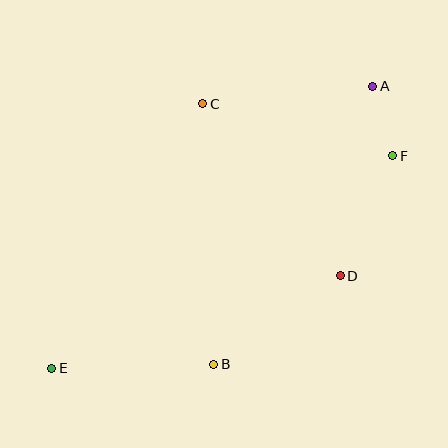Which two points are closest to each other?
Points A and F are closest to each other.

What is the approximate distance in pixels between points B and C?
The distance between B and C is approximately 261 pixels.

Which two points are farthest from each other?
Points A and E are farthest from each other.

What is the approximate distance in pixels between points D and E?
The distance between D and E is approximately 303 pixels.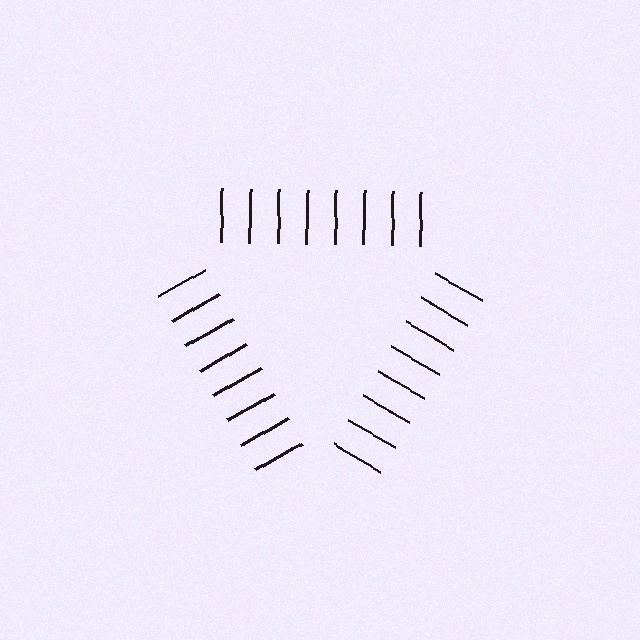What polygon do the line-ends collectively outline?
An illusory triangle — the line segments terminate on its edges but no continuous stroke is drawn.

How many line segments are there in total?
24 — 8 along each of the 3 edges.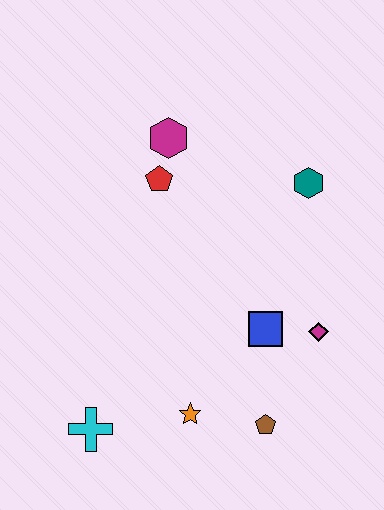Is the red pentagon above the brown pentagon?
Yes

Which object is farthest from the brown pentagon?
The magenta hexagon is farthest from the brown pentagon.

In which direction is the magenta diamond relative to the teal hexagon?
The magenta diamond is below the teal hexagon.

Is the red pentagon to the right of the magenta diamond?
No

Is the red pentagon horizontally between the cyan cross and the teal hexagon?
Yes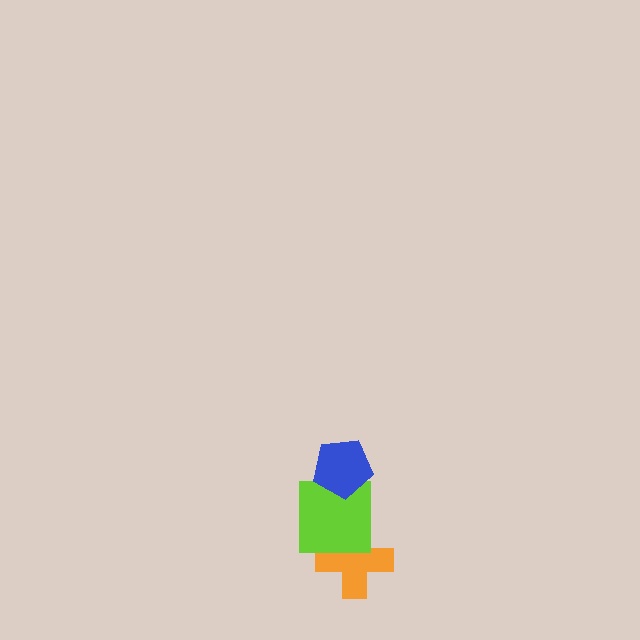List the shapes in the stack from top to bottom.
From top to bottom: the blue pentagon, the lime square, the orange cross.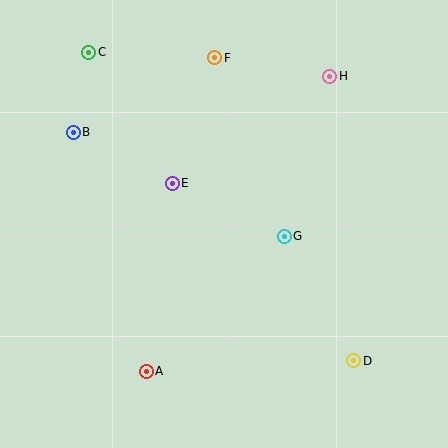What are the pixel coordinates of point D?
Point D is at (354, 361).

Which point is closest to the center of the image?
Point G at (284, 236) is closest to the center.